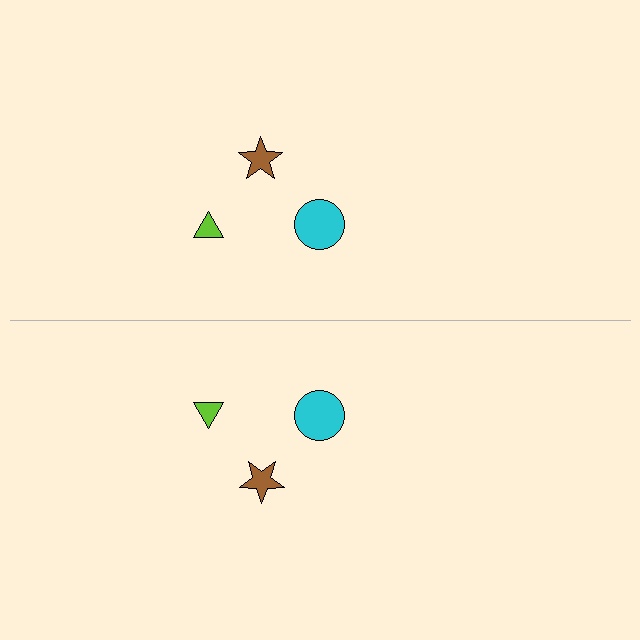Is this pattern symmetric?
Yes, this pattern has bilateral (reflection) symmetry.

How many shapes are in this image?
There are 6 shapes in this image.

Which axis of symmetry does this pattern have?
The pattern has a horizontal axis of symmetry running through the center of the image.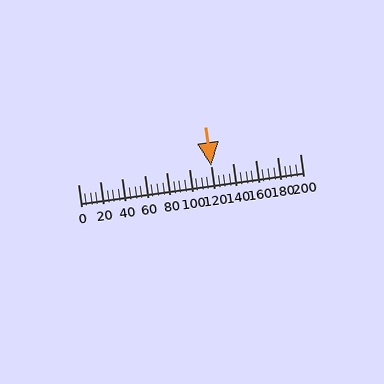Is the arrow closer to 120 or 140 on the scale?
The arrow is closer to 120.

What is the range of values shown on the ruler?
The ruler shows values from 0 to 200.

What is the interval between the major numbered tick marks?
The major tick marks are spaced 20 units apart.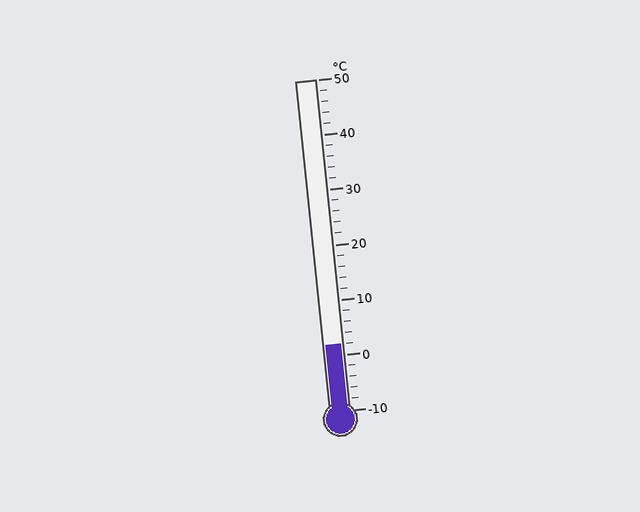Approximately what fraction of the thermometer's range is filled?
The thermometer is filled to approximately 20% of its range.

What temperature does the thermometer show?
The thermometer shows approximately 2°C.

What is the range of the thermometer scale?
The thermometer scale ranges from -10°C to 50°C.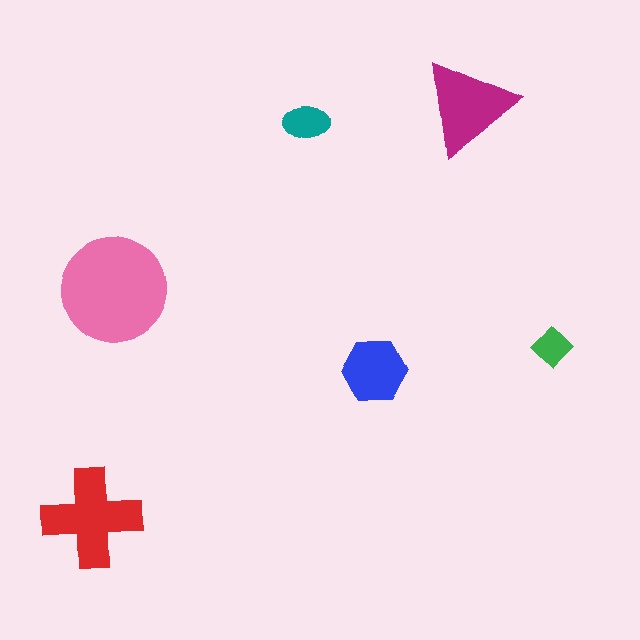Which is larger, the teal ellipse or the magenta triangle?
The magenta triangle.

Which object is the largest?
The pink circle.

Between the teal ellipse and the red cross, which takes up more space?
The red cross.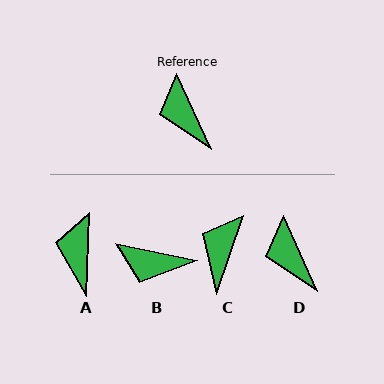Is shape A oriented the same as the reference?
No, it is off by about 26 degrees.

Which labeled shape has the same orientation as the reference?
D.